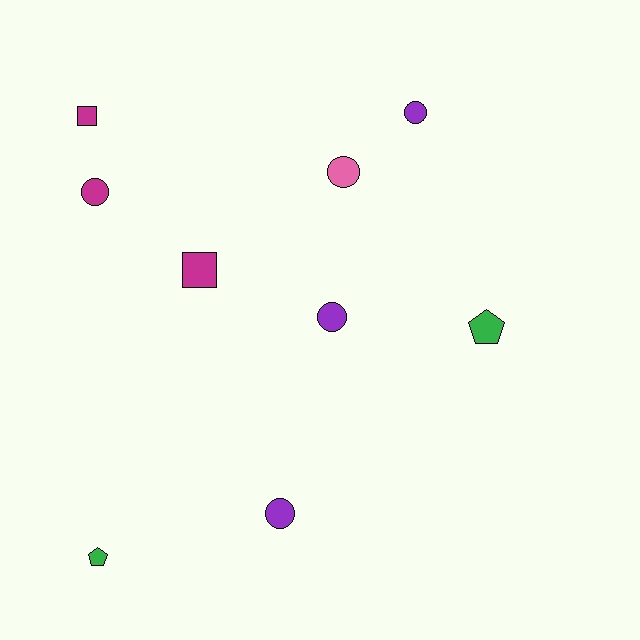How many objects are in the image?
There are 9 objects.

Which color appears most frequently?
Purple, with 3 objects.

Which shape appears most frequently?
Circle, with 5 objects.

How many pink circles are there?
There is 1 pink circle.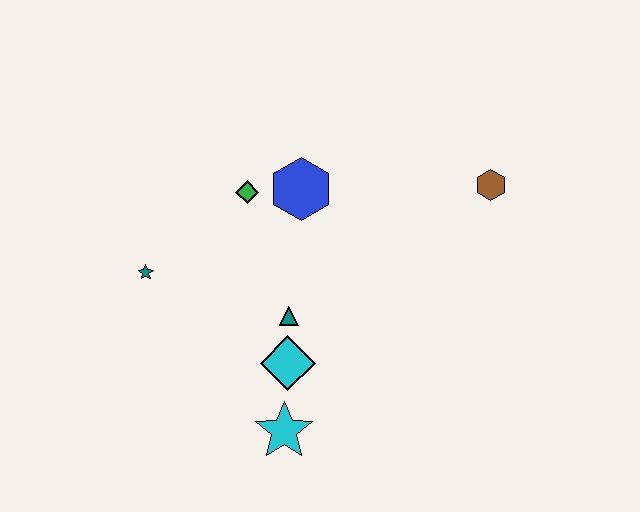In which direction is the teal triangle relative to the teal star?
The teal triangle is to the right of the teal star.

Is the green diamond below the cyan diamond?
No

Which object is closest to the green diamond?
The blue hexagon is closest to the green diamond.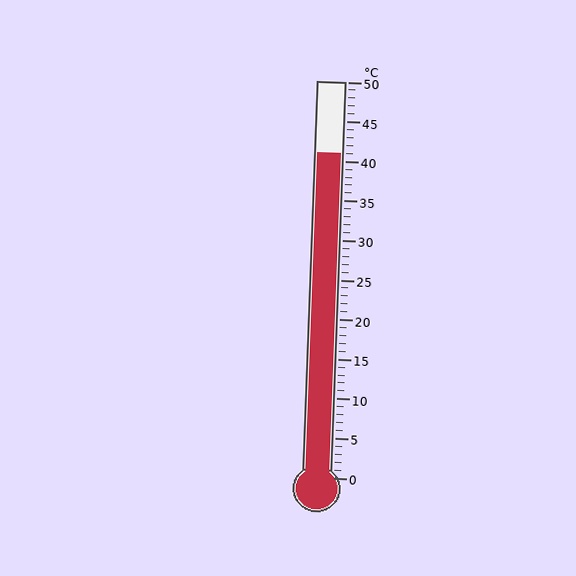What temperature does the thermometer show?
The thermometer shows approximately 41°C.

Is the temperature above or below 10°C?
The temperature is above 10°C.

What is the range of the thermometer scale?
The thermometer scale ranges from 0°C to 50°C.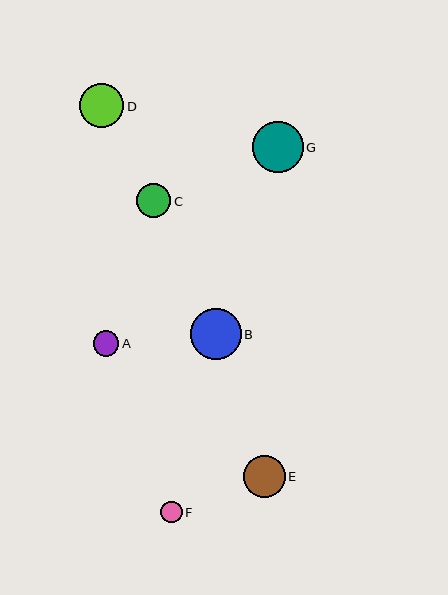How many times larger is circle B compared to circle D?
Circle B is approximately 1.2 times the size of circle D.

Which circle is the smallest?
Circle F is the smallest with a size of approximately 22 pixels.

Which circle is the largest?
Circle B is the largest with a size of approximately 51 pixels.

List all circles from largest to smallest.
From largest to smallest: B, G, D, E, C, A, F.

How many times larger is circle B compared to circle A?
Circle B is approximately 2.0 times the size of circle A.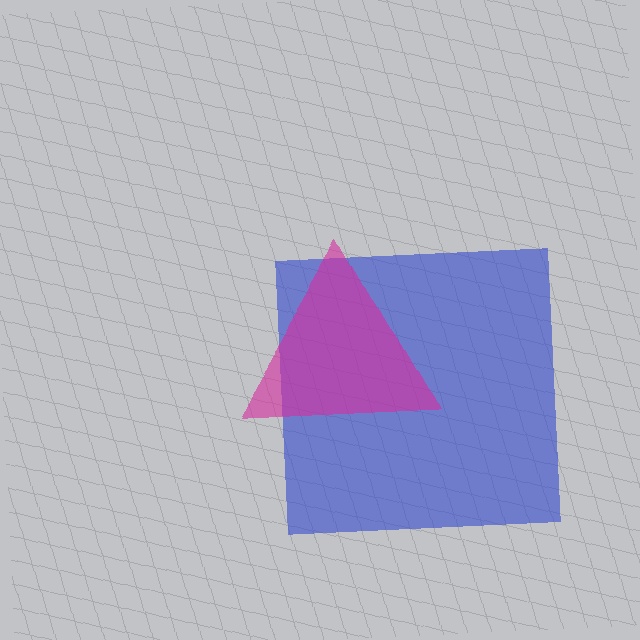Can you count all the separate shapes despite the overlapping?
Yes, there are 2 separate shapes.